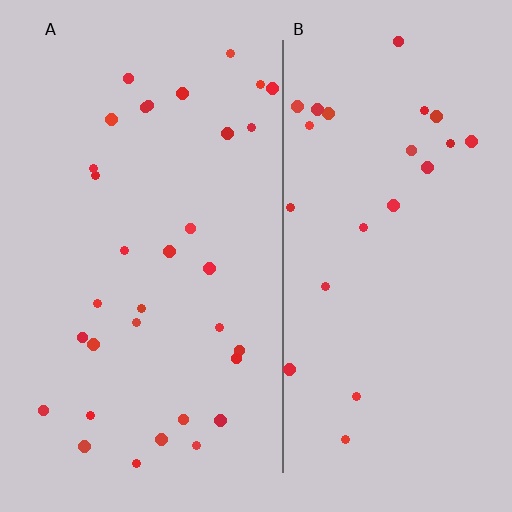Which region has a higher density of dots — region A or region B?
A (the left).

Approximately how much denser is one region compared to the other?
Approximately 1.4× — region A over region B.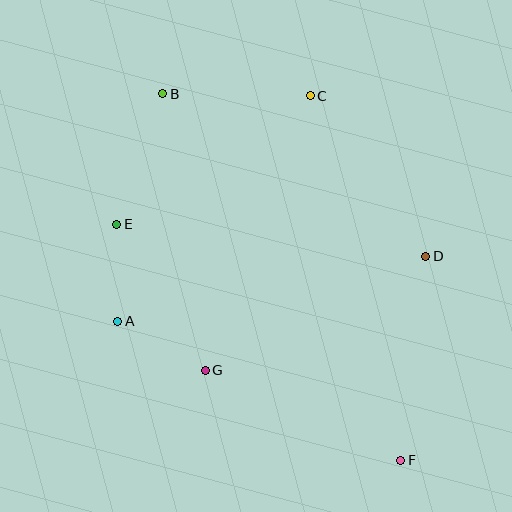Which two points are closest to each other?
Points A and E are closest to each other.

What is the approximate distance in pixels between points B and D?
The distance between B and D is approximately 309 pixels.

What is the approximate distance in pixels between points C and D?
The distance between C and D is approximately 198 pixels.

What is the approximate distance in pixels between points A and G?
The distance between A and G is approximately 100 pixels.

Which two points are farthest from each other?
Points B and F are farthest from each other.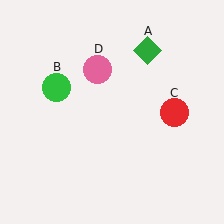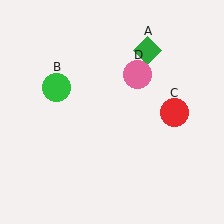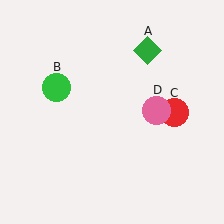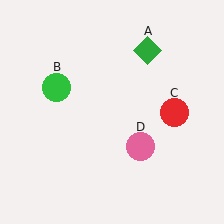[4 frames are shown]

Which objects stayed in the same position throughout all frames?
Green diamond (object A) and green circle (object B) and red circle (object C) remained stationary.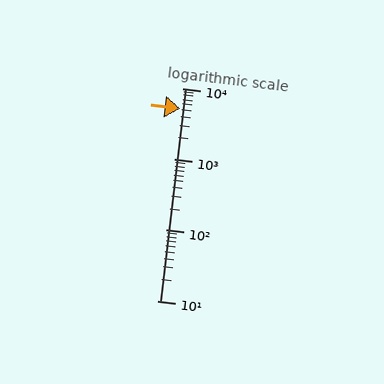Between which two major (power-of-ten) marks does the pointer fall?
The pointer is between 1000 and 10000.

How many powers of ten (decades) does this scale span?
The scale spans 3 decades, from 10 to 10000.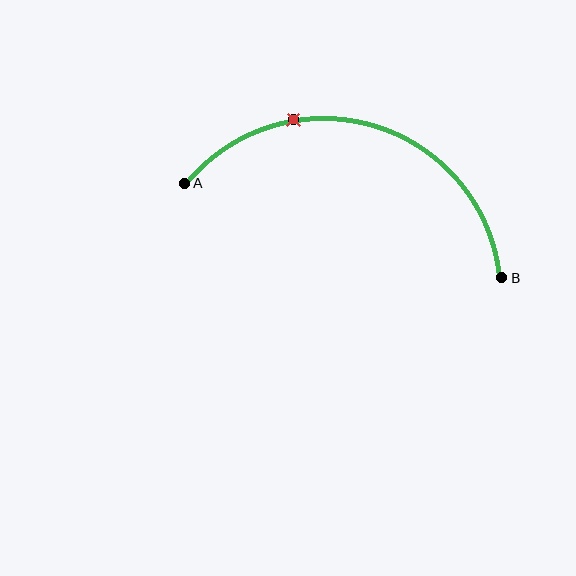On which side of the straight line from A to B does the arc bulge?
The arc bulges above the straight line connecting A and B.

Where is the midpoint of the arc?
The arc midpoint is the point on the curve farthest from the straight line joining A and B. It sits above that line.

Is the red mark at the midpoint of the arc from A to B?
No. The red mark lies on the arc but is closer to endpoint A. The arc midpoint would be at the point on the curve equidistant along the arc from both A and B.